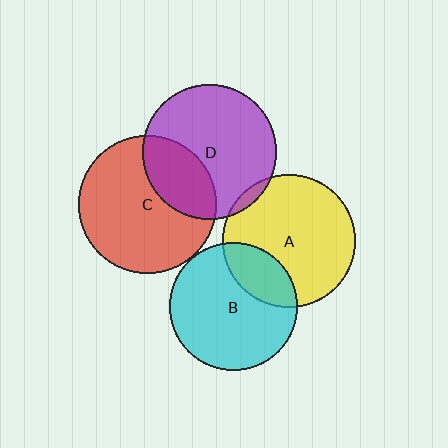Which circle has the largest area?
Circle C (red).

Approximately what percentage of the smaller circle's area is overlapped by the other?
Approximately 30%.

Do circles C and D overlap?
Yes.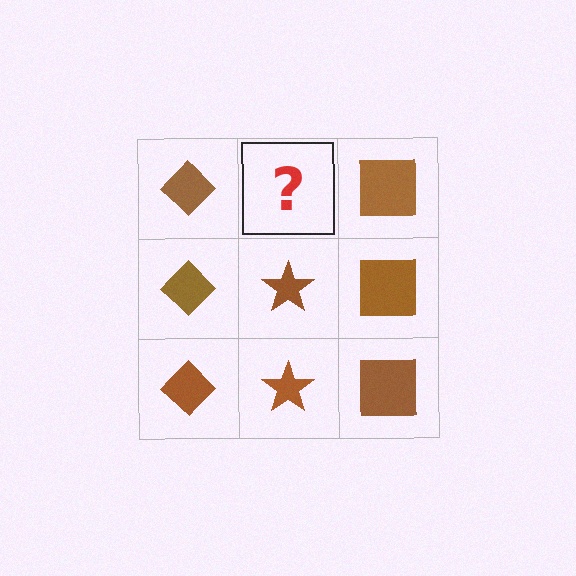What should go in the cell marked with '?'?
The missing cell should contain a brown star.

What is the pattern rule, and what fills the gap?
The rule is that each column has a consistent shape. The gap should be filled with a brown star.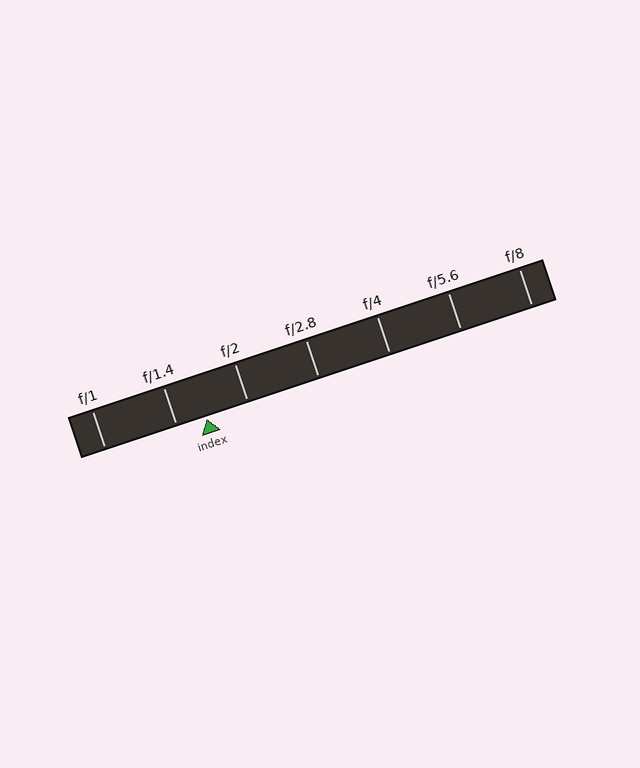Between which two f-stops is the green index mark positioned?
The index mark is between f/1.4 and f/2.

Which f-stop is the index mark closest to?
The index mark is closest to f/1.4.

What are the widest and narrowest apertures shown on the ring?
The widest aperture shown is f/1 and the narrowest is f/8.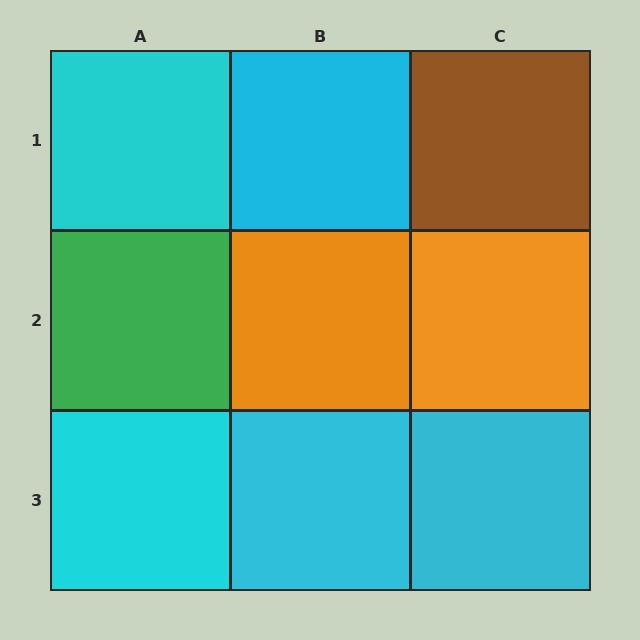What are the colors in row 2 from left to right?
Green, orange, orange.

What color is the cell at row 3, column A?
Cyan.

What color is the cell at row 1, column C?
Brown.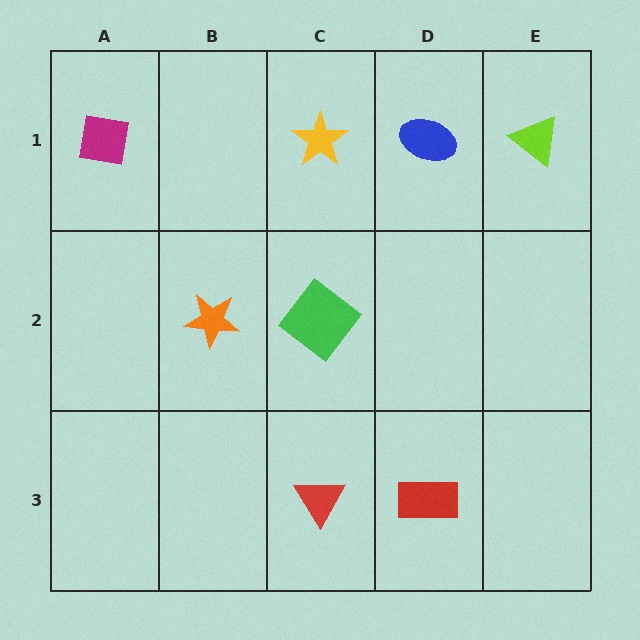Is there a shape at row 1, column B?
No, that cell is empty.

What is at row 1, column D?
A blue ellipse.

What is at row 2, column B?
An orange star.